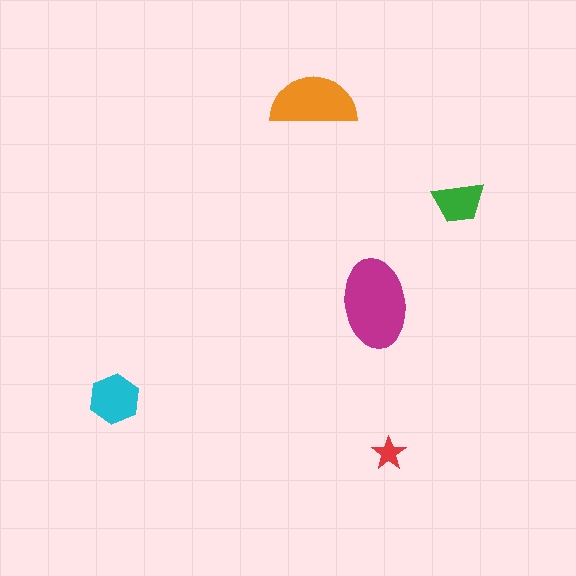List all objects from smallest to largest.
The red star, the green trapezoid, the cyan hexagon, the orange semicircle, the magenta ellipse.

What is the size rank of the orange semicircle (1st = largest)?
2nd.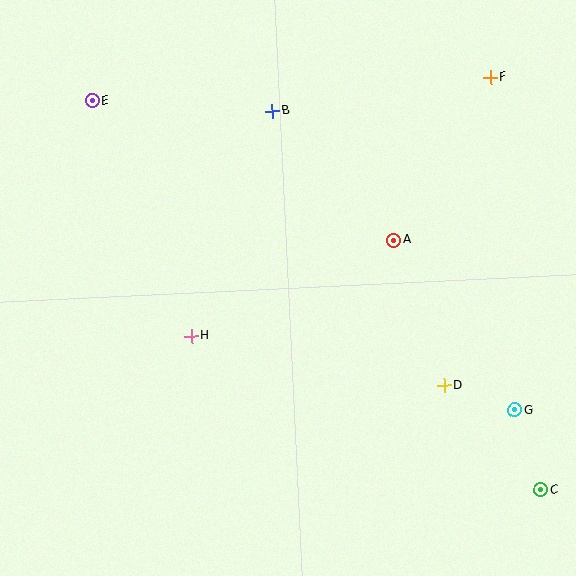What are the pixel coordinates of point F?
Point F is at (490, 77).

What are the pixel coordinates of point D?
Point D is at (444, 385).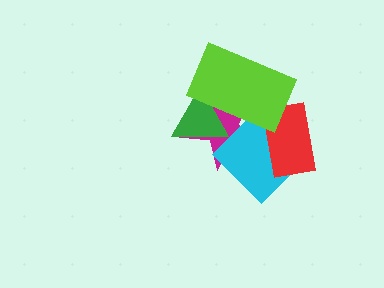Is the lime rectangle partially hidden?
No, no other shape covers it.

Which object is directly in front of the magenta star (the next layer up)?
The cyan diamond is directly in front of the magenta star.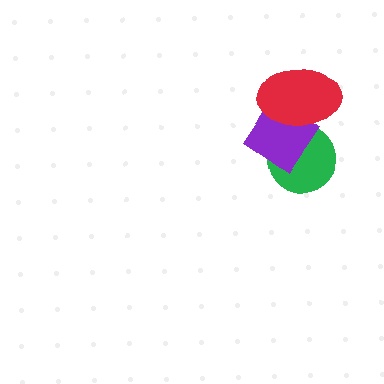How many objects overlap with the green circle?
2 objects overlap with the green circle.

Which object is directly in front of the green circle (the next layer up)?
The purple diamond is directly in front of the green circle.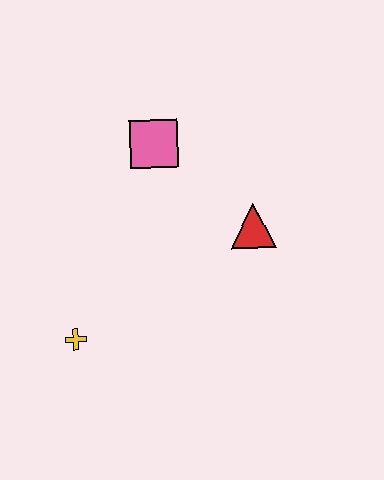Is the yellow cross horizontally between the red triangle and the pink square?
No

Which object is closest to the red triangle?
The pink square is closest to the red triangle.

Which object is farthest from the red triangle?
The yellow cross is farthest from the red triangle.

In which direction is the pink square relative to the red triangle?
The pink square is to the left of the red triangle.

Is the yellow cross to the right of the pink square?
No